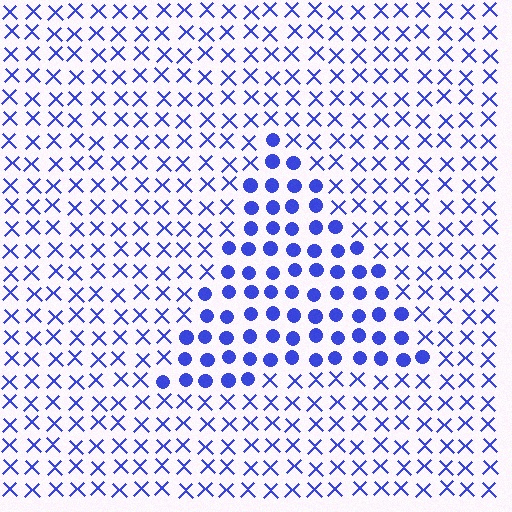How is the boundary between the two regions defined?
The boundary is defined by a change in element shape: circles inside vs. X marks outside. All elements share the same color and spacing.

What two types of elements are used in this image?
The image uses circles inside the triangle region and X marks outside it.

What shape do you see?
I see a triangle.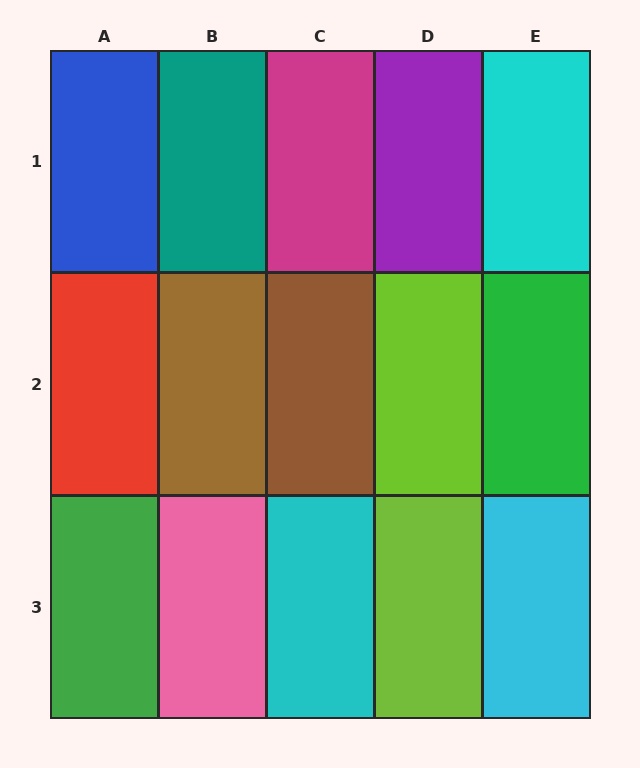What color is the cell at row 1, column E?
Cyan.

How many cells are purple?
1 cell is purple.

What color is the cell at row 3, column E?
Cyan.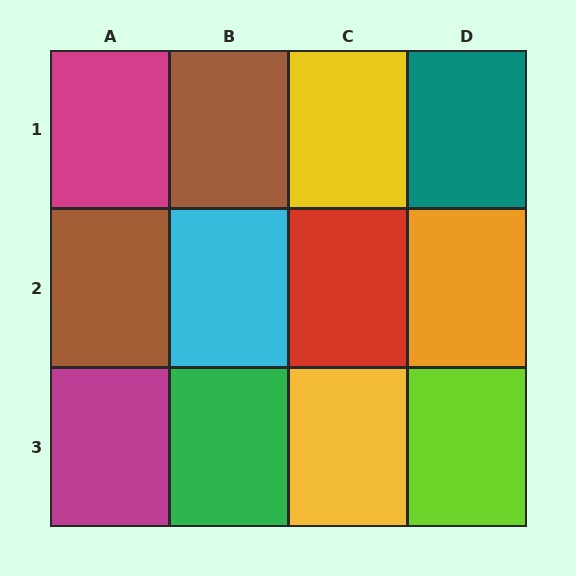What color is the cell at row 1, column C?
Yellow.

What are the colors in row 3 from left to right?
Magenta, green, yellow, lime.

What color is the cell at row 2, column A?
Brown.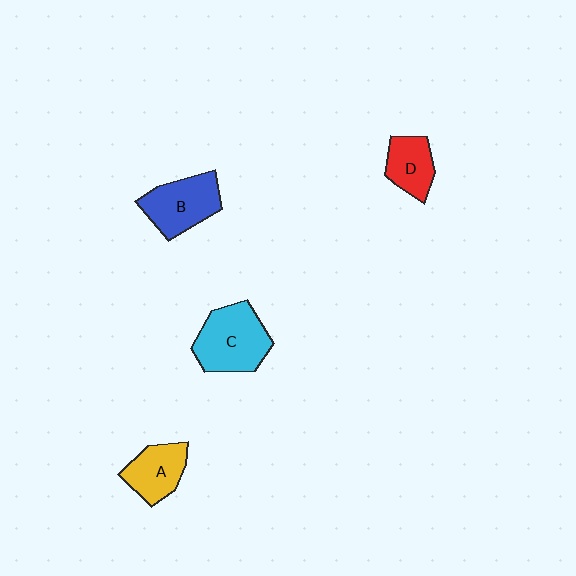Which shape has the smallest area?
Shape D (red).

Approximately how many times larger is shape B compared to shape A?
Approximately 1.3 times.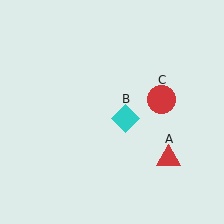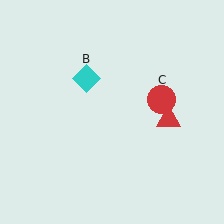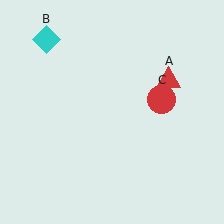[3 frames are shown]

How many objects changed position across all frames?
2 objects changed position: red triangle (object A), cyan diamond (object B).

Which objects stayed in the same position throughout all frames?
Red circle (object C) remained stationary.